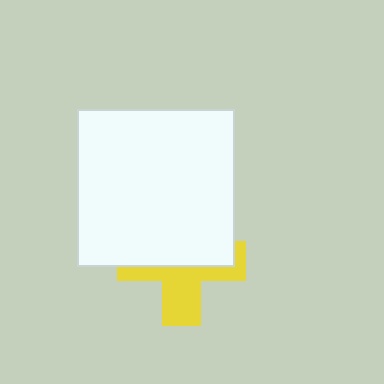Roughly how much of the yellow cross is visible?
A small part of it is visible (roughly 44%).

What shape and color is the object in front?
The object in front is a white square.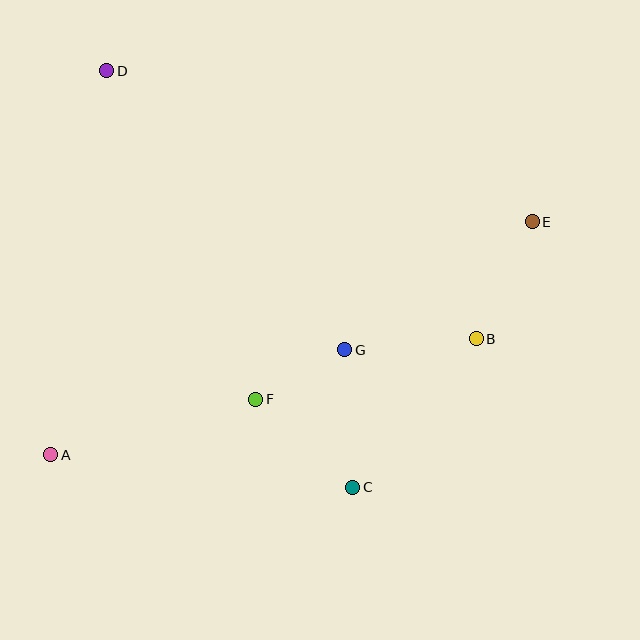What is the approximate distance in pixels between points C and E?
The distance between C and E is approximately 320 pixels.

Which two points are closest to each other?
Points F and G are closest to each other.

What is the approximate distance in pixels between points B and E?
The distance between B and E is approximately 129 pixels.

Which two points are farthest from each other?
Points A and E are farthest from each other.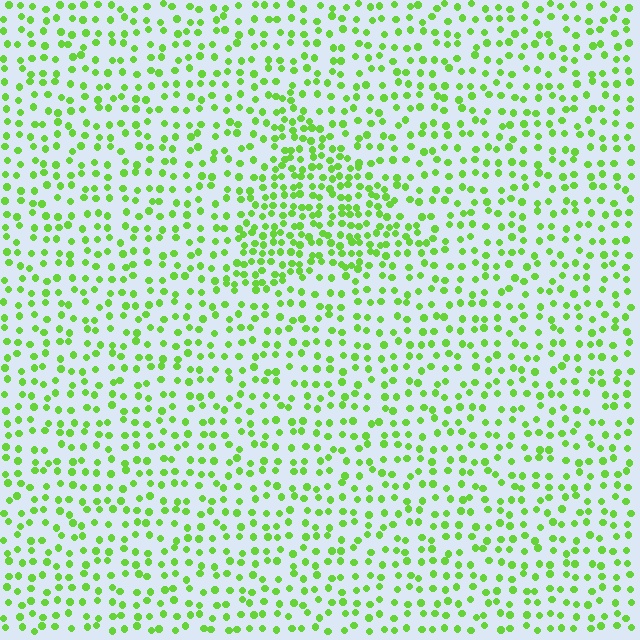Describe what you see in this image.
The image contains small lime elements arranged at two different densities. A triangle-shaped region is visible where the elements are more densely packed than the surrounding area.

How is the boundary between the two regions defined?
The boundary is defined by a change in element density (approximately 1.8x ratio). All elements are the same color, size, and shape.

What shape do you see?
I see a triangle.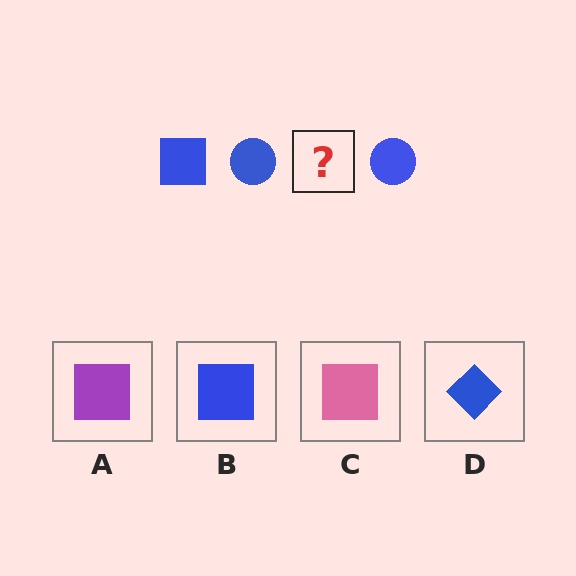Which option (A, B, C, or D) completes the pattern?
B.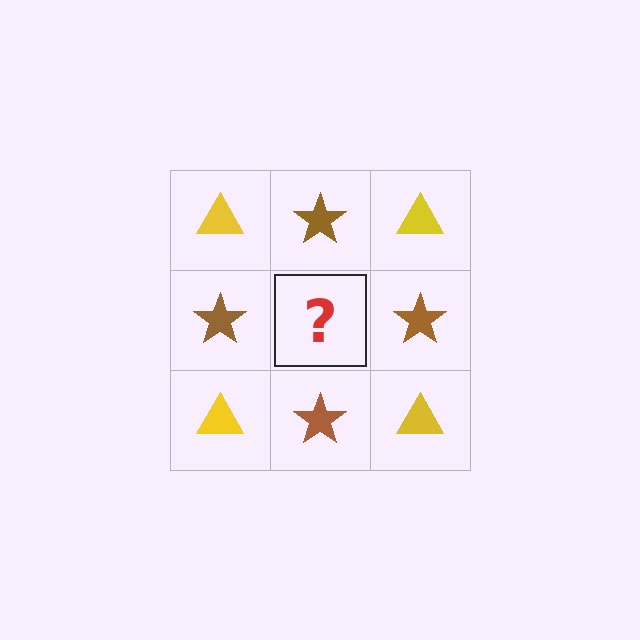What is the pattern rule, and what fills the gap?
The rule is that it alternates yellow triangle and brown star in a checkerboard pattern. The gap should be filled with a yellow triangle.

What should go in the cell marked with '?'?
The missing cell should contain a yellow triangle.